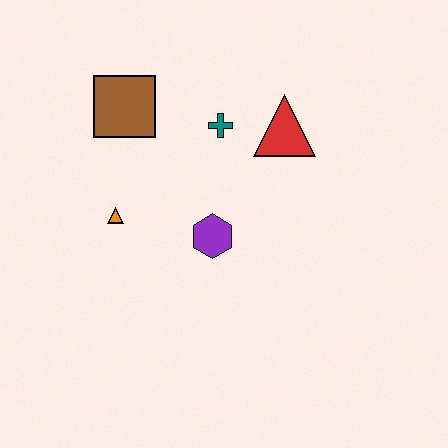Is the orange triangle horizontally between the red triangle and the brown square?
No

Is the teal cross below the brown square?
Yes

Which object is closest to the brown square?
The teal cross is closest to the brown square.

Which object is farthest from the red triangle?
The orange triangle is farthest from the red triangle.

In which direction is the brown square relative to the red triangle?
The brown square is to the left of the red triangle.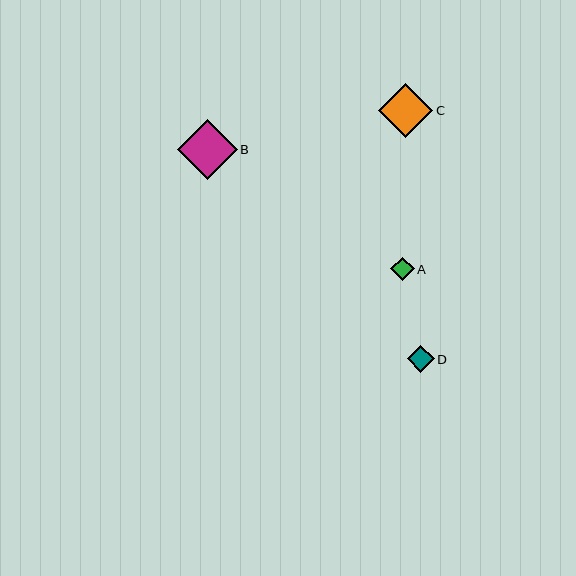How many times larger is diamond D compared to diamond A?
Diamond D is approximately 1.1 times the size of diamond A.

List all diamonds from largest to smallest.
From largest to smallest: B, C, D, A.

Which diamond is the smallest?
Diamond A is the smallest with a size of approximately 23 pixels.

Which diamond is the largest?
Diamond B is the largest with a size of approximately 60 pixels.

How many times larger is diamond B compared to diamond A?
Diamond B is approximately 2.6 times the size of diamond A.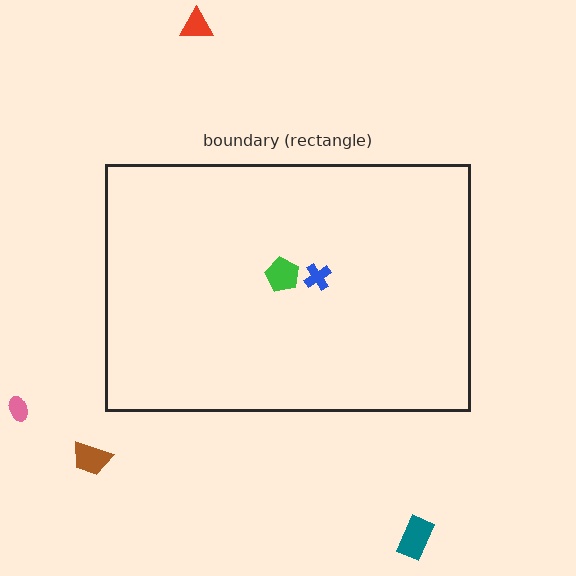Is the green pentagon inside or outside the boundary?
Inside.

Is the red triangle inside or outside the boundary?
Outside.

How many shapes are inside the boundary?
2 inside, 4 outside.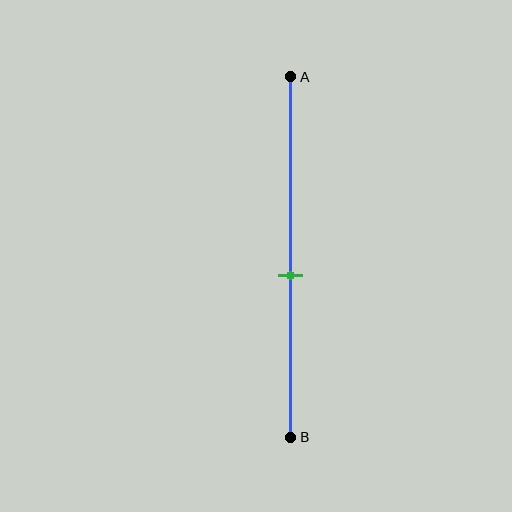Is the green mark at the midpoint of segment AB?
No, the mark is at about 55% from A, not at the 50% midpoint.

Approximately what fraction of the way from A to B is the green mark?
The green mark is approximately 55% of the way from A to B.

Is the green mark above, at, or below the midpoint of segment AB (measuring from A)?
The green mark is below the midpoint of segment AB.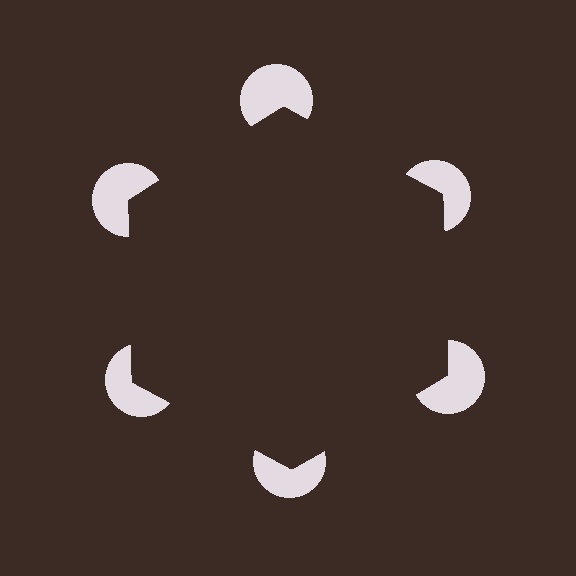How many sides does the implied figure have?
6 sides.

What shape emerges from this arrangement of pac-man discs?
An illusory hexagon — its edges are inferred from the aligned wedge cuts in the pac-man discs, not physically drawn.